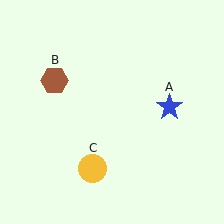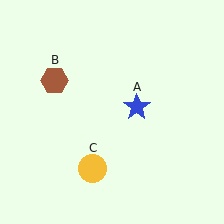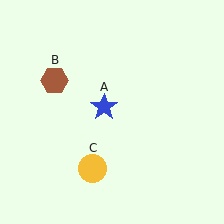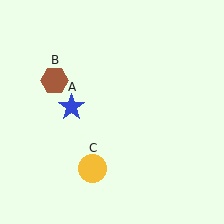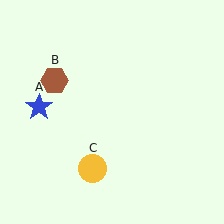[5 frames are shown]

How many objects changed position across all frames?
1 object changed position: blue star (object A).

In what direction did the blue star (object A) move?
The blue star (object A) moved left.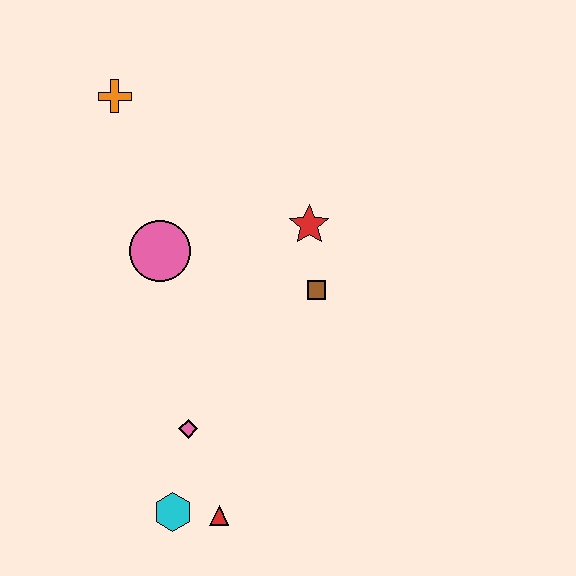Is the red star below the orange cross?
Yes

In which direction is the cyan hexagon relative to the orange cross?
The cyan hexagon is below the orange cross.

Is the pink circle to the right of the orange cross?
Yes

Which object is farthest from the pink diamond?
The orange cross is farthest from the pink diamond.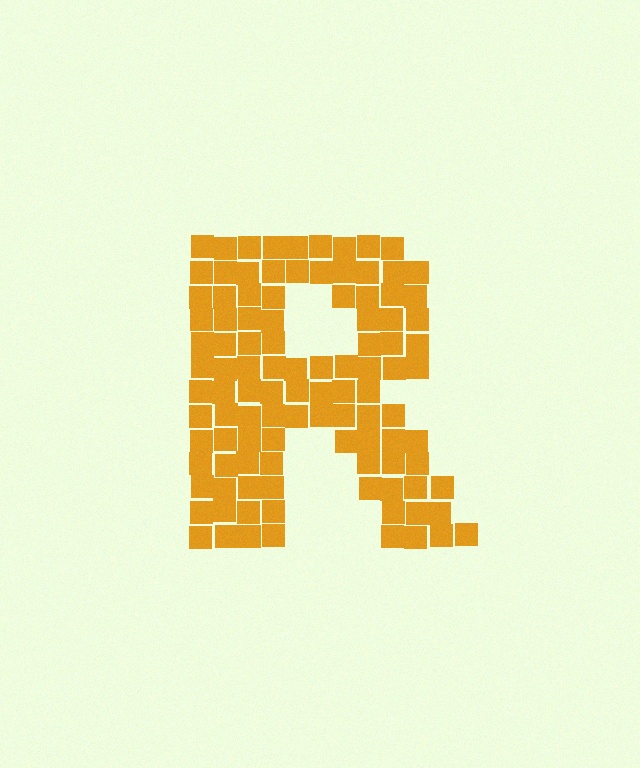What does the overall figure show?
The overall figure shows the letter R.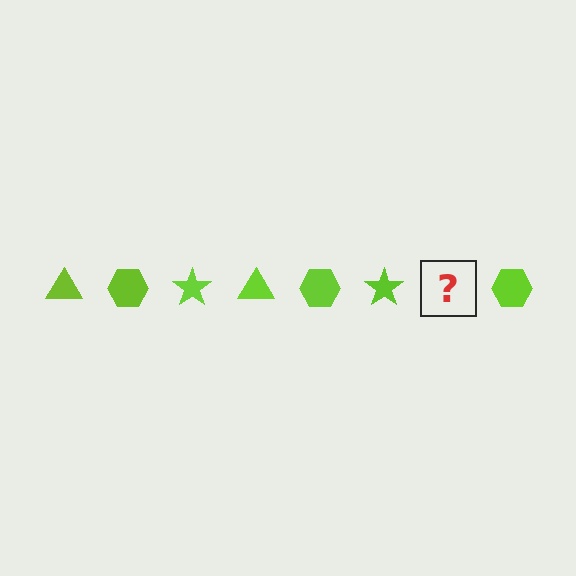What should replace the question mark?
The question mark should be replaced with a lime triangle.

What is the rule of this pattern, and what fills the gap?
The rule is that the pattern cycles through triangle, hexagon, star shapes in lime. The gap should be filled with a lime triangle.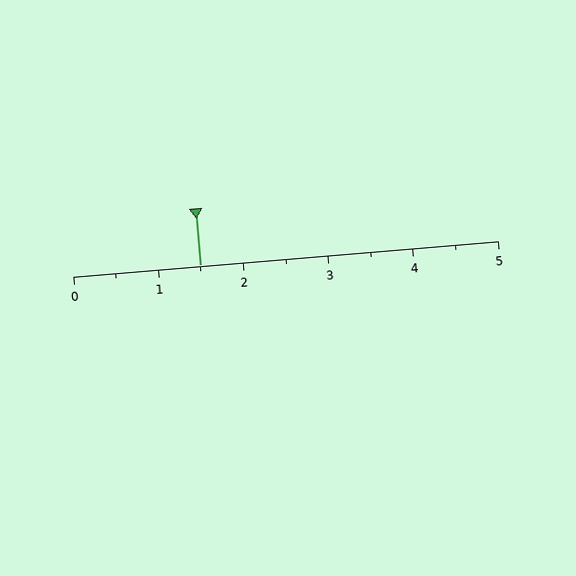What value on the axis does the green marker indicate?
The marker indicates approximately 1.5.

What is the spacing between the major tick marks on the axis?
The major ticks are spaced 1 apart.